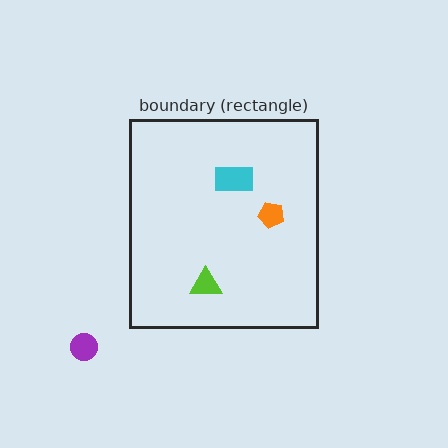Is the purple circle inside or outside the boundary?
Outside.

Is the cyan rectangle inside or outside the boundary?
Inside.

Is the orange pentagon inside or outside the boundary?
Inside.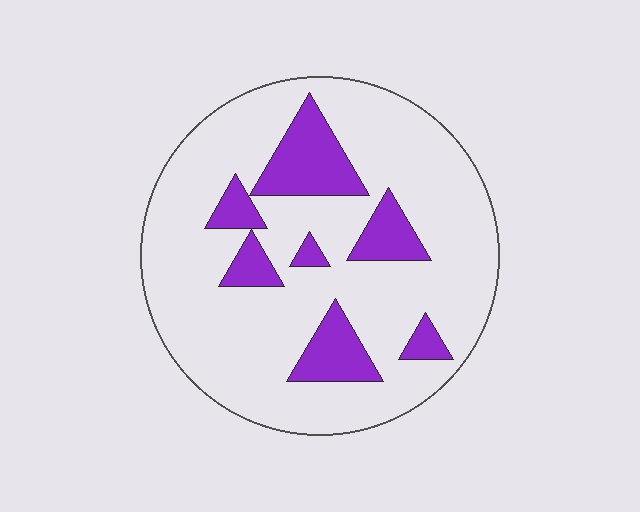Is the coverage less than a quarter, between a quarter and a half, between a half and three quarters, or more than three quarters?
Less than a quarter.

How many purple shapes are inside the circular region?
7.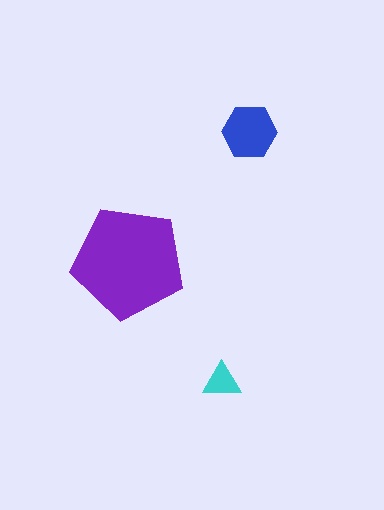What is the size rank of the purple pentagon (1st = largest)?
1st.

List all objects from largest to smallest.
The purple pentagon, the blue hexagon, the cyan triangle.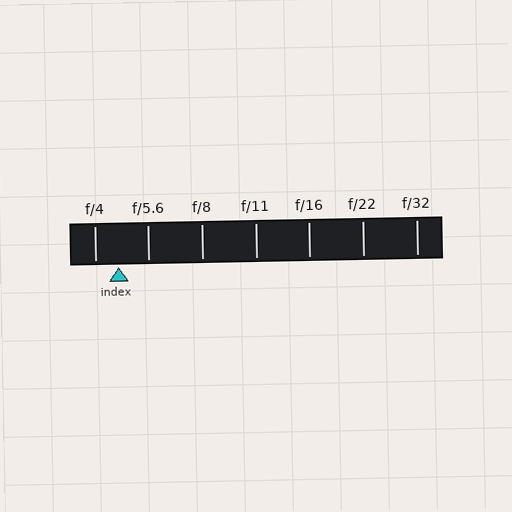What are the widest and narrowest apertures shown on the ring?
The widest aperture shown is f/4 and the narrowest is f/32.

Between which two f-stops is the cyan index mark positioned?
The index mark is between f/4 and f/5.6.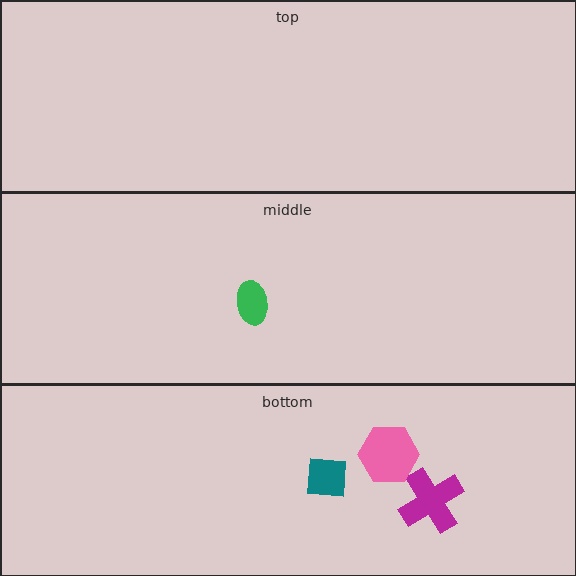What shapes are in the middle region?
The green ellipse.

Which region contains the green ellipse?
The middle region.